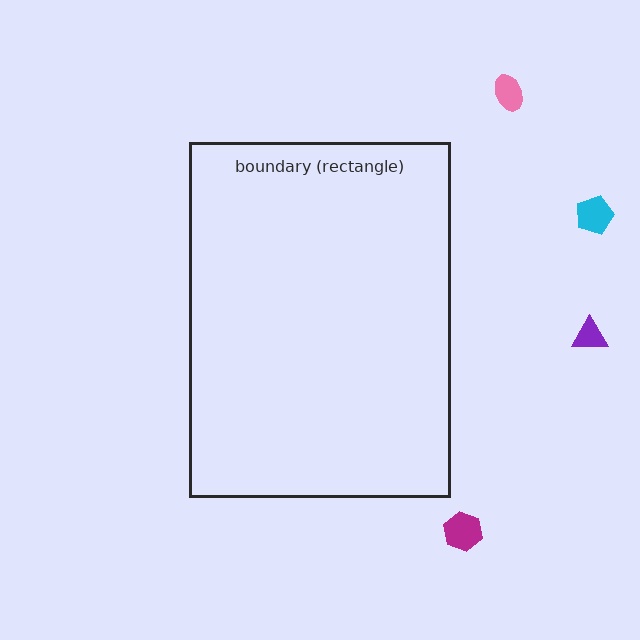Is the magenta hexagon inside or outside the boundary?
Outside.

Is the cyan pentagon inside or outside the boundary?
Outside.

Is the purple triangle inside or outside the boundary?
Outside.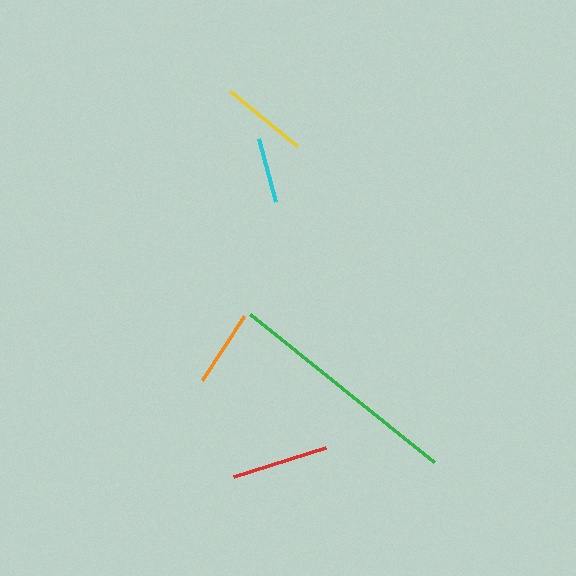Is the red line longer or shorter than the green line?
The green line is longer than the red line.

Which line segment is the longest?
The green line is the longest at approximately 236 pixels.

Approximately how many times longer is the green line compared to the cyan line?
The green line is approximately 3.6 times the length of the cyan line.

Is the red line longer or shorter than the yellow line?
The red line is longer than the yellow line.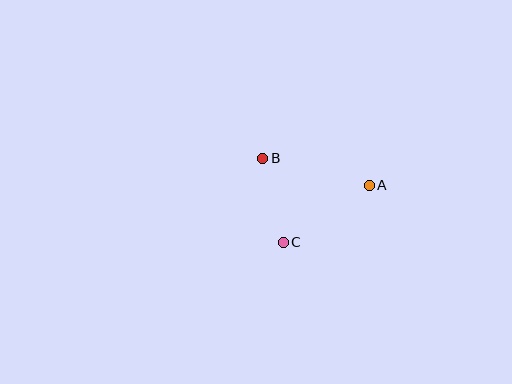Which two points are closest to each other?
Points B and C are closest to each other.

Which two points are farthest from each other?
Points A and B are farthest from each other.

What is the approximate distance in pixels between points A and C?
The distance between A and C is approximately 103 pixels.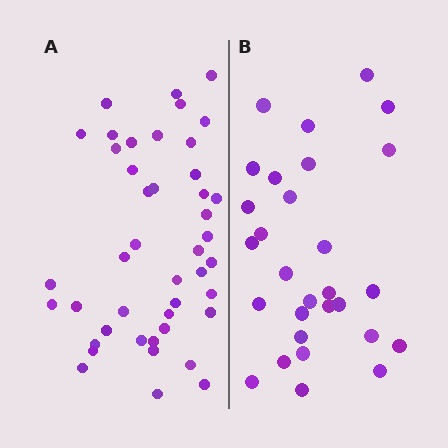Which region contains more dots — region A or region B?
Region A (the left region) has more dots.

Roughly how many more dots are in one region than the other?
Region A has approximately 15 more dots than region B.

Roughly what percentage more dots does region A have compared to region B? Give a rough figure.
About 50% more.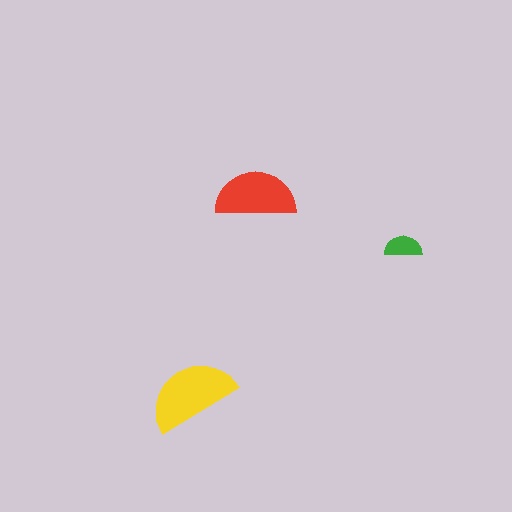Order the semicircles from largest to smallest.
the yellow one, the red one, the green one.